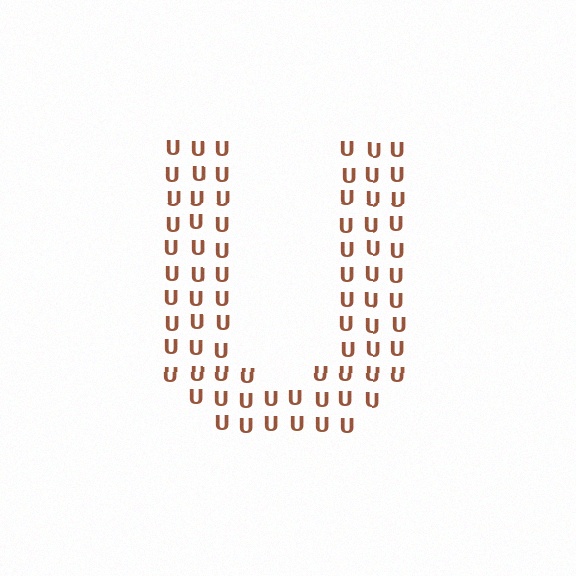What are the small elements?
The small elements are letter U's.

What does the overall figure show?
The overall figure shows the letter U.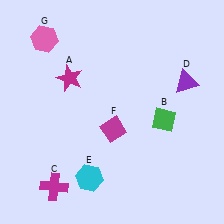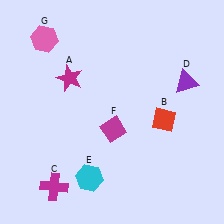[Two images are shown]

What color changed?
The diamond (B) changed from green in Image 1 to red in Image 2.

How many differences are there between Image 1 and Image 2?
There is 1 difference between the two images.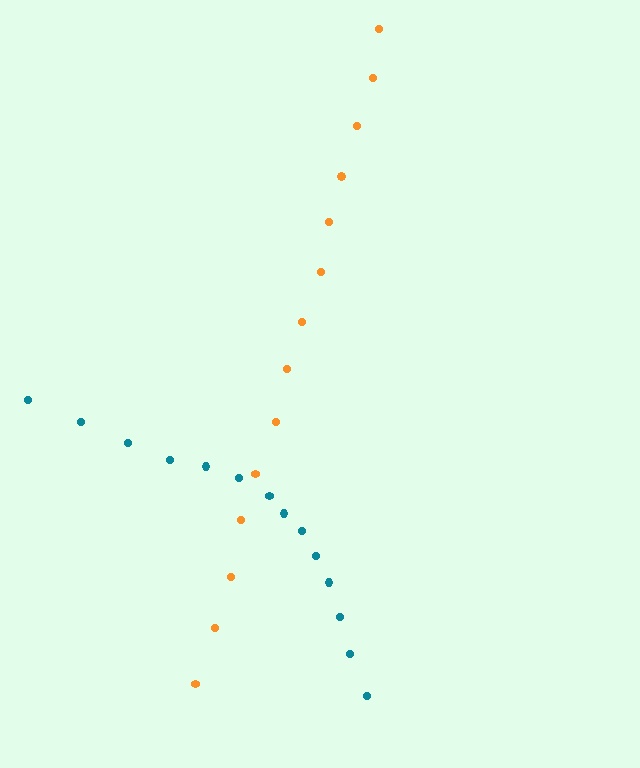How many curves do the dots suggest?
There are 2 distinct paths.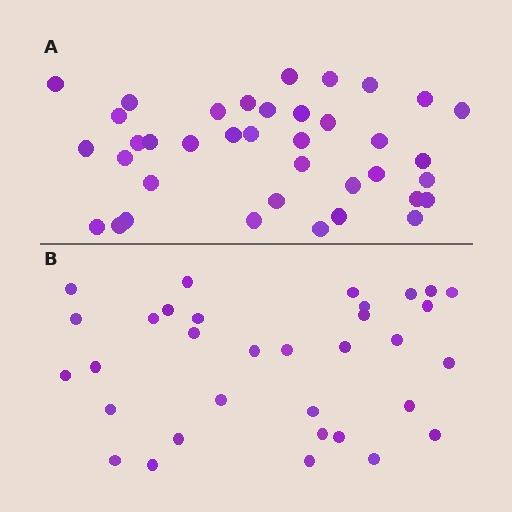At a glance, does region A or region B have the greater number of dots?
Region A (the top region) has more dots.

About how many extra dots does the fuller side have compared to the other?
Region A has about 5 more dots than region B.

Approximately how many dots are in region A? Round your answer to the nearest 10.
About 40 dots. (The exact count is 38, which rounds to 40.)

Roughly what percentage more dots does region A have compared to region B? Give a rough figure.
About 15% more.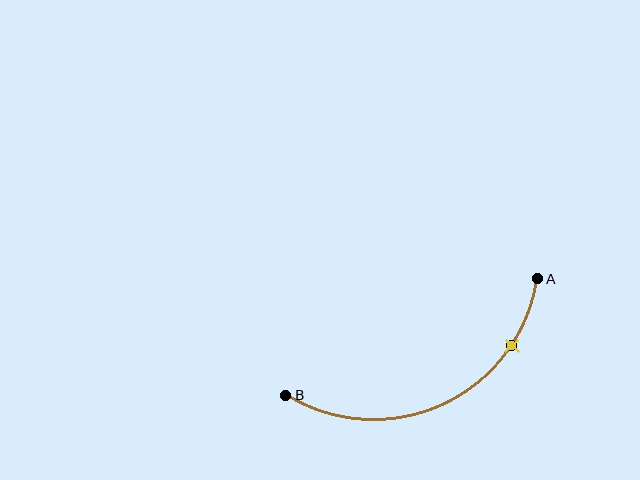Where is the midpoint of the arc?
The arc midpoint is the point on the curve farthest from the straight line joining A and B. It sits below that line.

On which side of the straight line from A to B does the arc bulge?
The arc bulges below the straight line connecting A and B.